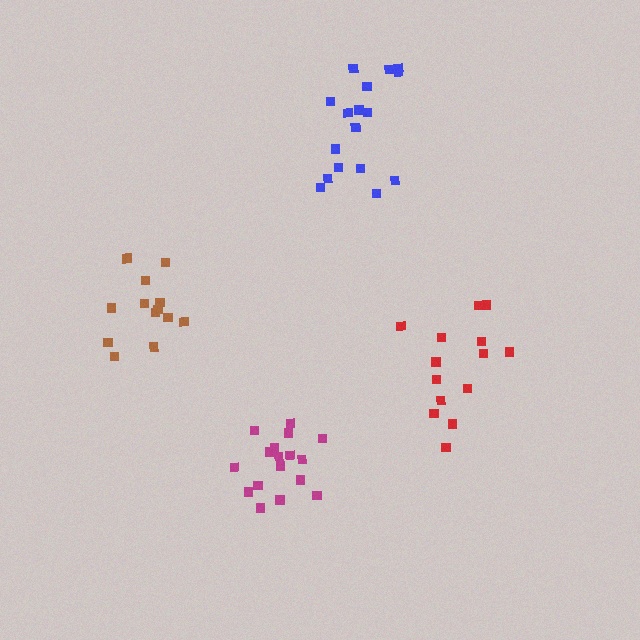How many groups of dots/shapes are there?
There are 4 groups.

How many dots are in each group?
Group 1: 14 dots, Group 2: 17 dots, Group 3: 17 dots, Group 4: 13 dots (61 total).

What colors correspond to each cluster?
The clusters are colored: red, magenta, blue, brown.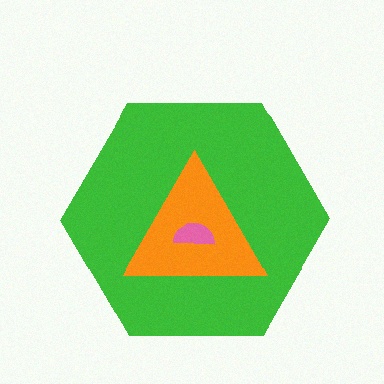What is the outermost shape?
The green hexagon.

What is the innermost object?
The pink semicircle.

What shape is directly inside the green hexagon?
The orange triangle.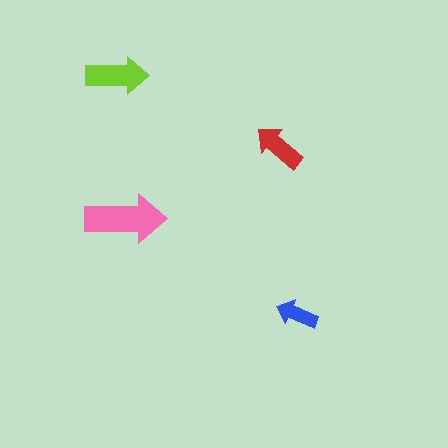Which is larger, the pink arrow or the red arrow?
The pink one.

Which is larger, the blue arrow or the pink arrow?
The pink one.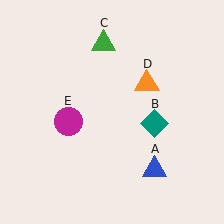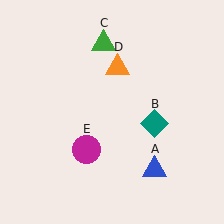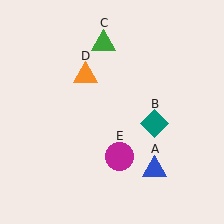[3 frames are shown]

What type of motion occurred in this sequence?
The orange triangle (object D), magenta circle (object E) rotated counterclockwise around the center of the scene.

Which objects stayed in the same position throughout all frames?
Blue triangle (object A) and teal diamond (object B) and green triangle (object C) remained stationary.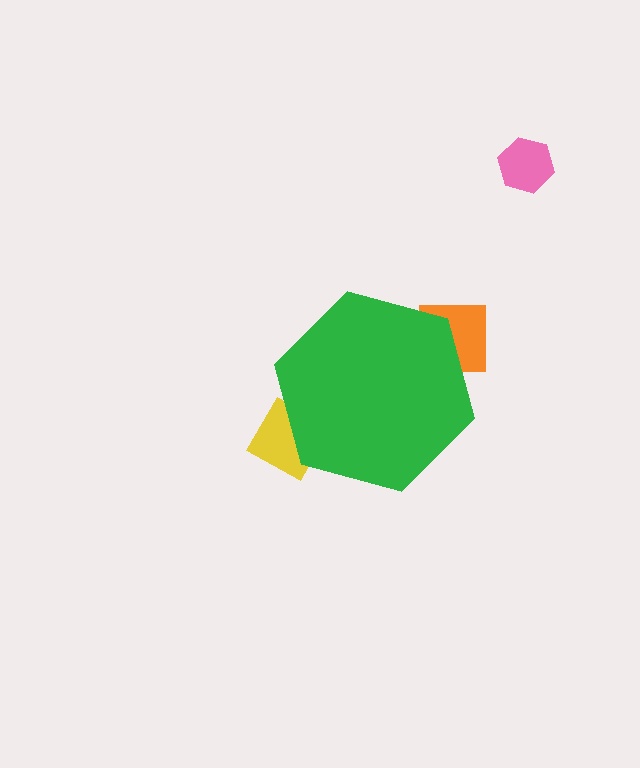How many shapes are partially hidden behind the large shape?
2 shapes are partially hidden.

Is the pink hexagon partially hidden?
No, the pink hexagon is fully visible.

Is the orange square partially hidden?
Yes, the orange square is partially hidden behind the green hexagon.